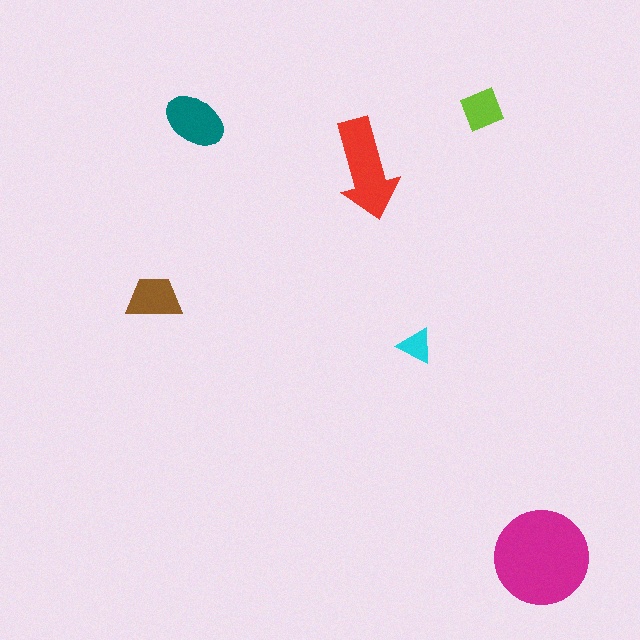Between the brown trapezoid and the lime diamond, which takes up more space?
The brown trapezoid.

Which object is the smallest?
The cyan triangle.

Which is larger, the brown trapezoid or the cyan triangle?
The brown trapezoid.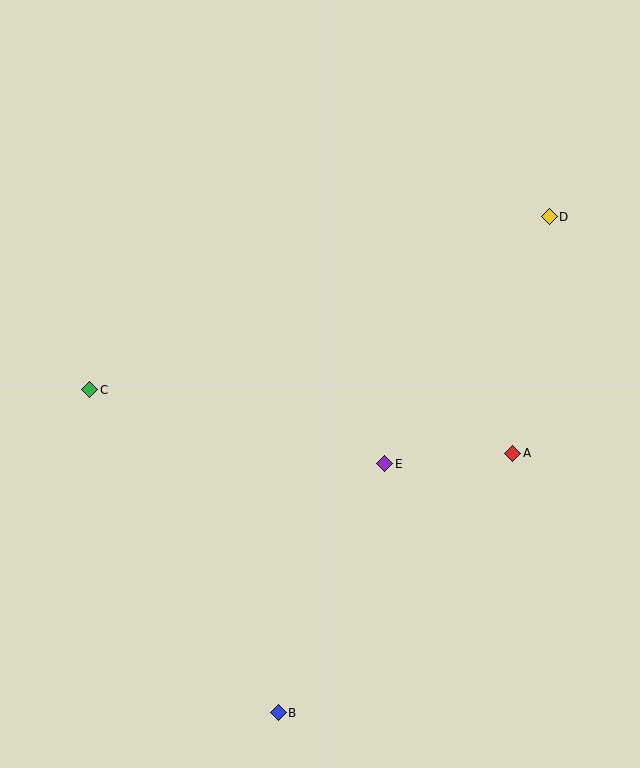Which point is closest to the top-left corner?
Point C is closest to the top-left corner.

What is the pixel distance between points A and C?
The distance between A and C is 428 pixels.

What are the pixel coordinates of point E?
Point E is at (385, 464).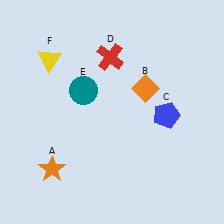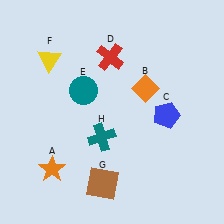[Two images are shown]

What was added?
A brown square (G), a teal cross (H) were added in Image 2.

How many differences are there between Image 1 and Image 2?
There are 2 differences between the two images.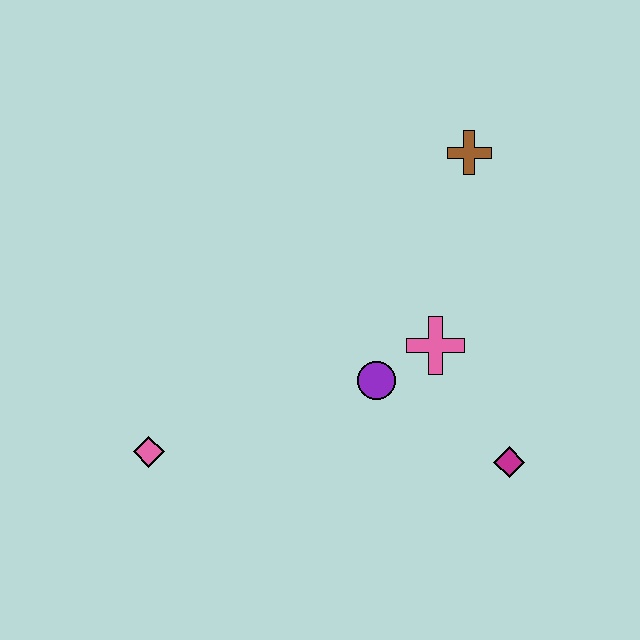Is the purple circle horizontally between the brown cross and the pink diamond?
Yes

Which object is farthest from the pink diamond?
The brown cross is farthest from the pink diamond.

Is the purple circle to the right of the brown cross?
No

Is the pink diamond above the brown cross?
No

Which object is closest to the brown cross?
The pink cross is closest to the brown cross.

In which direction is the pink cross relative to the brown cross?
The pink cross is below the brown cross.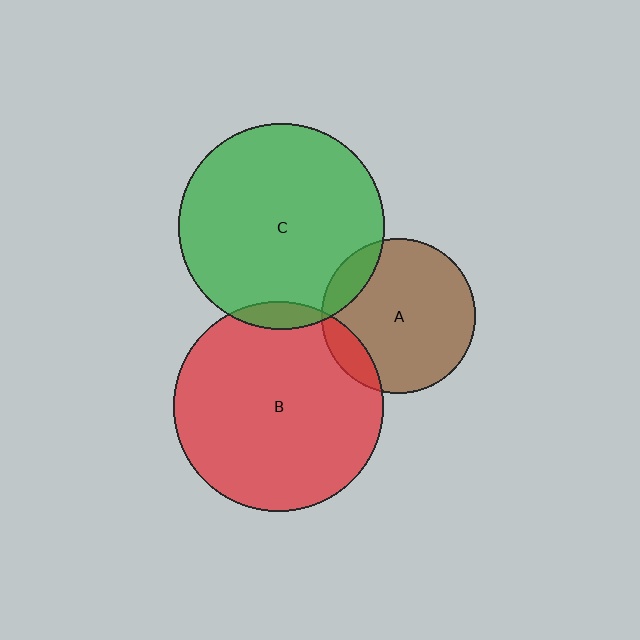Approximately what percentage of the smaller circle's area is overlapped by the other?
Approximately 10%.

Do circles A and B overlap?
Yes.